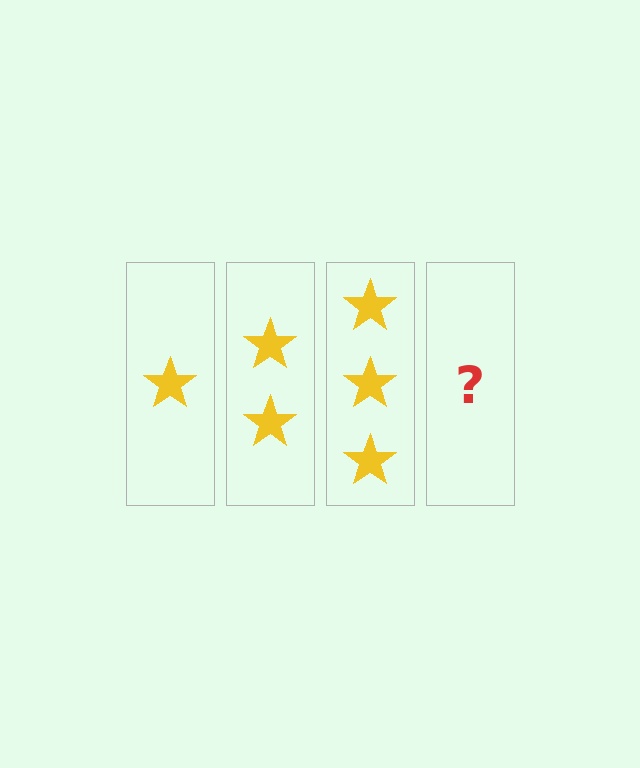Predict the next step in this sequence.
The next step is 4 stars.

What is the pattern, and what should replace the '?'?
The pattern is that each step adds one more star. The '?' should be 4 stars.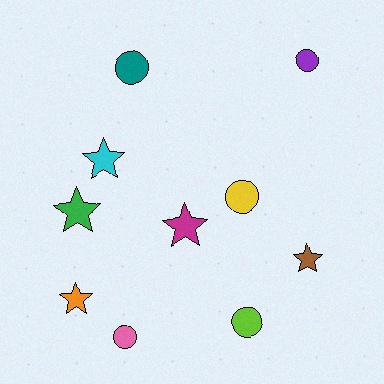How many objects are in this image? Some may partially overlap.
There are 10 objects.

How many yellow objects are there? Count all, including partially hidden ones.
There is 1 yellow object.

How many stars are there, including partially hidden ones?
There are 5 stars.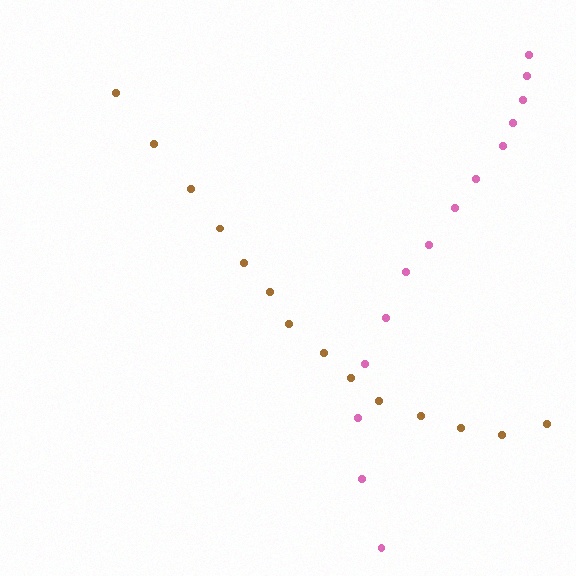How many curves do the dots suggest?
There are 2 distinct paths.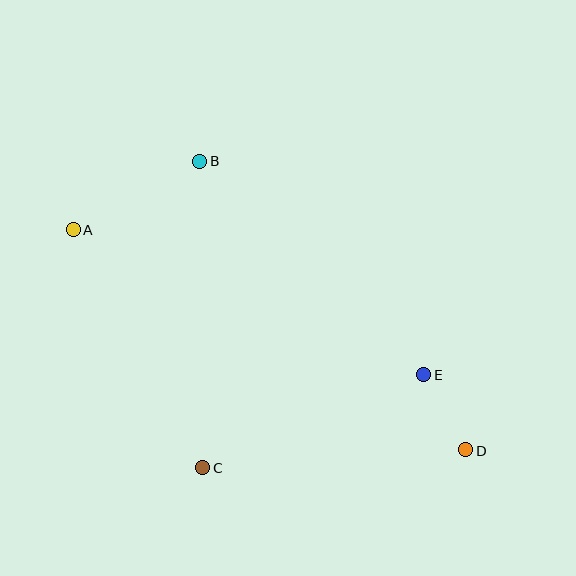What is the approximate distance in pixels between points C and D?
The distance between C and D is approximately 264 pixels.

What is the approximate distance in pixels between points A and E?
The distance between A and E is approximately 379 pixels.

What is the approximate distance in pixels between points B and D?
The distance between B and D is approximately 393 pixels.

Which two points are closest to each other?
Points D and E are closest to each other.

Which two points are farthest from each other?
Points A and D are farthest from each other.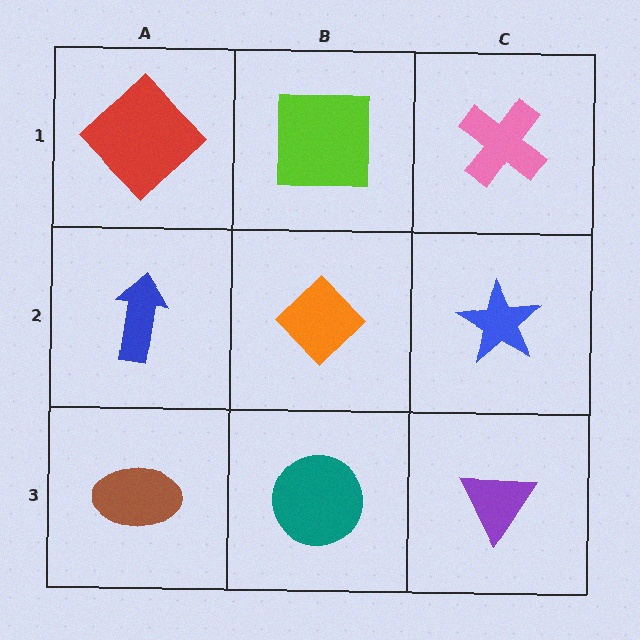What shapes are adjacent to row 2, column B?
A lime square (row 1, column B), a teal circle (row 3, column B), a blue arrow (row 2, column A), a blue star (row 2, column C).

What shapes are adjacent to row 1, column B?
An orange diamond (row 2, column B), a red diamond (row 1, column A), a pink cross (row 1, column C).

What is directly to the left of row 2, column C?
An orange diamond.